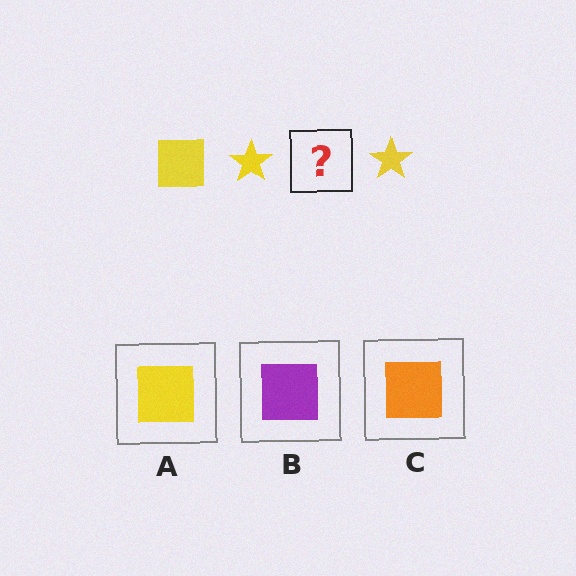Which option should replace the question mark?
Option A.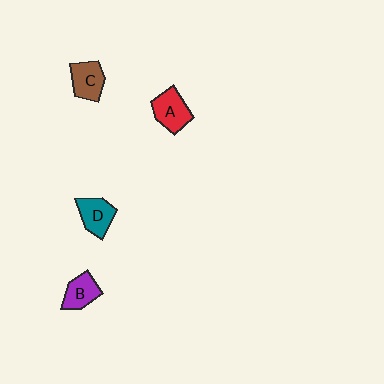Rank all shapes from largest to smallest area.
From largest to smallest: A (red), C (brown), D (teal), B (purple).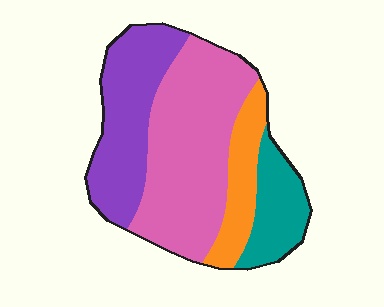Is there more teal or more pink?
Pink.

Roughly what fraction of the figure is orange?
Orange covers around 15% of the figure.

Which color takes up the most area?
Pink, at roughly 45%.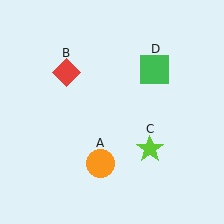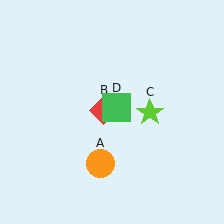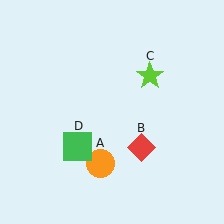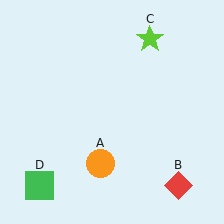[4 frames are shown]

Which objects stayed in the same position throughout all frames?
Orange circle (object A) remained stationary.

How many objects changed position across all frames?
3 objects changed position: red diamond (object B), lime star (object C), green square (object D).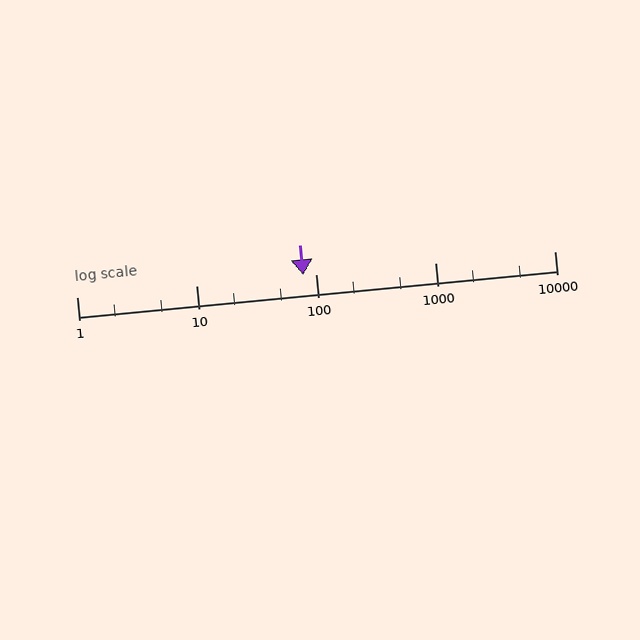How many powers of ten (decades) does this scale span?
The scale spans 4 decades, from 1 to 10000.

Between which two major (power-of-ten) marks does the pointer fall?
The pointer is between 10 and 100.